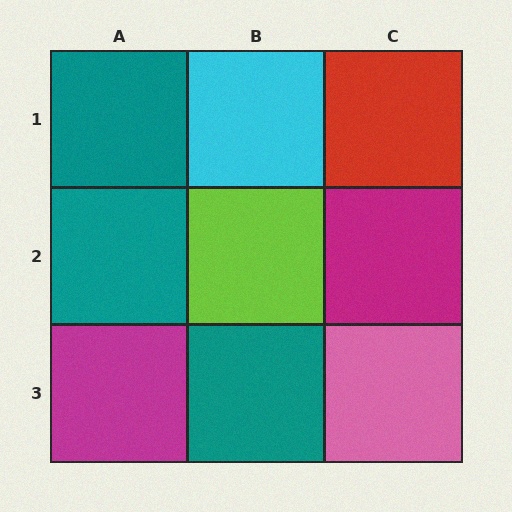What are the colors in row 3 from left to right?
Magenta, teal, pink.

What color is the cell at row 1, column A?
Teal.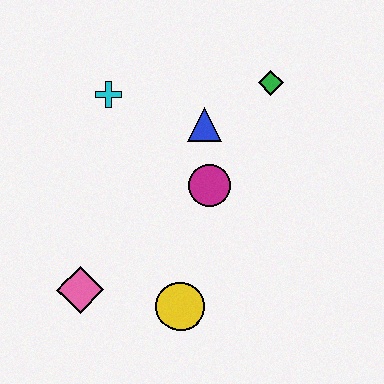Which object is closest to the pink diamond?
The yellow circle is closest to the pink diamond.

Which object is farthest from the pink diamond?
The green diamond is farthest from the pink diamond.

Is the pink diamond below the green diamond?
Yes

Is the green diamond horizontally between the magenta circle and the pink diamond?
No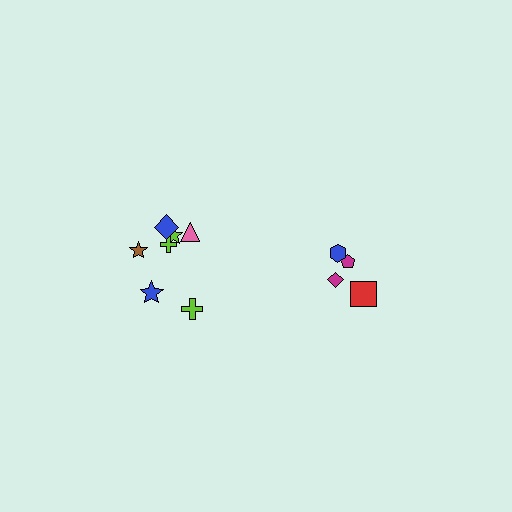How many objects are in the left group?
There are 7 objects.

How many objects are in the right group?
There are 4 objects.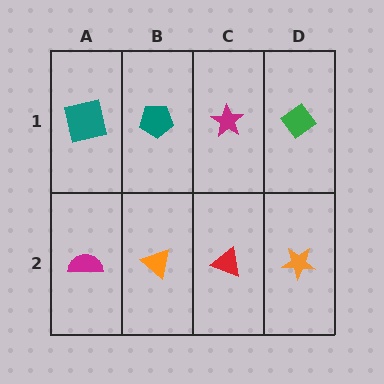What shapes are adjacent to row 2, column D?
A green diamond (row 1, column D), a red triangle (row 2, column C).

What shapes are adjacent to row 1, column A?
A magenta semicircle (row 2, column A), a teal pentagon (row 1, column B).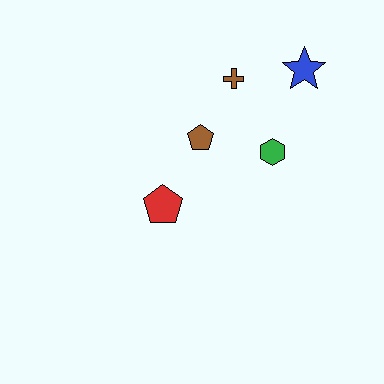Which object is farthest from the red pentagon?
The blue star is farthest from the red pentagon.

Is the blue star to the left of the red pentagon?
No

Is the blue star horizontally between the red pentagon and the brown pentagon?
No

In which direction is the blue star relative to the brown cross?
The blue star is to the right of the brown cross.